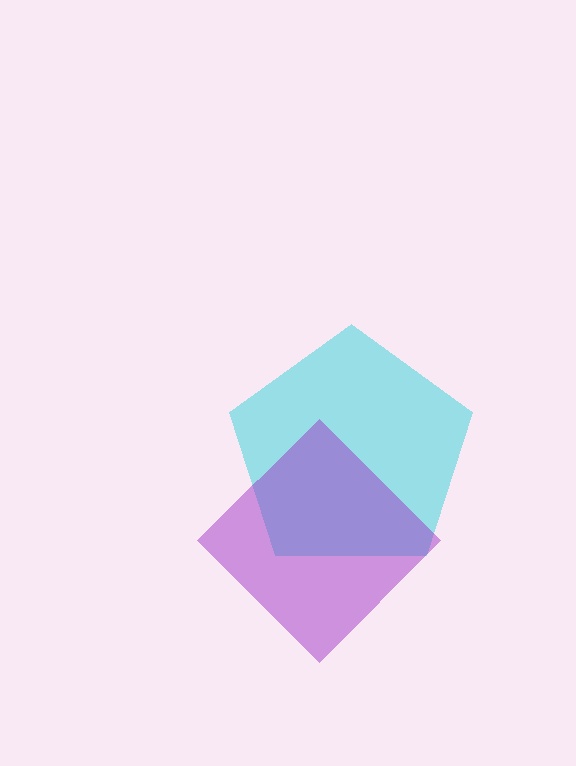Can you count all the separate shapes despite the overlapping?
Yes, there are 2 separate shapes.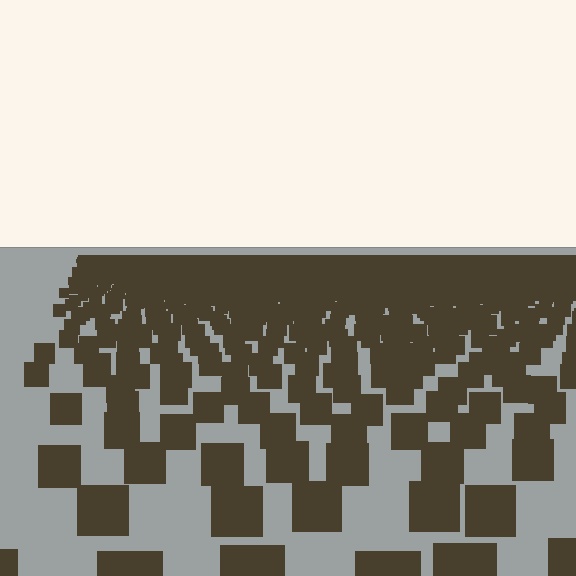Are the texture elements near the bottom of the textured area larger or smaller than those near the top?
Larger. Near the bottom, elements are closer to the viewer and appear at a bigger on-screen size.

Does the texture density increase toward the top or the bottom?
Density increases toward the top.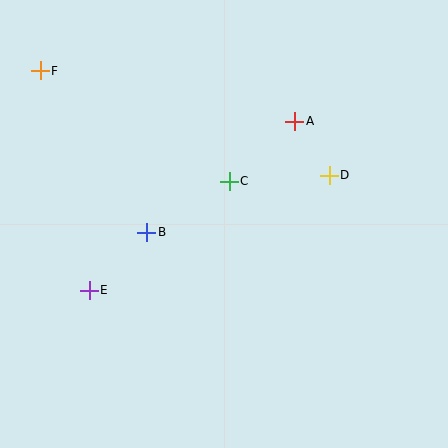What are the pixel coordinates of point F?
Point F is at (40, 71).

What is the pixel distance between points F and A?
The distance between F and A is 259 pixels.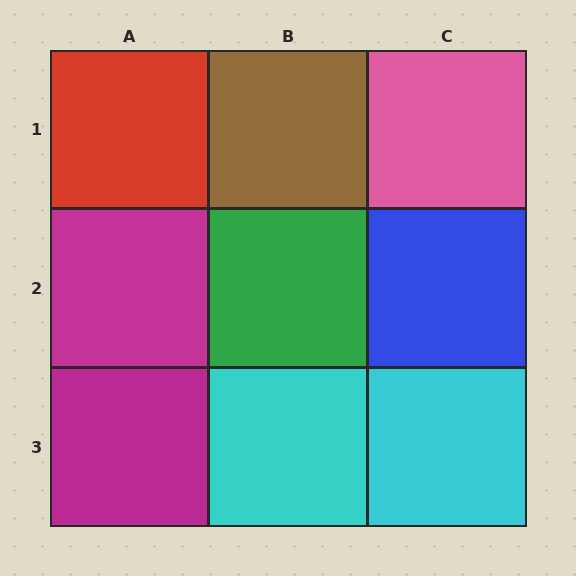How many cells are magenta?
2 cells are magenta.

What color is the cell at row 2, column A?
Magenta.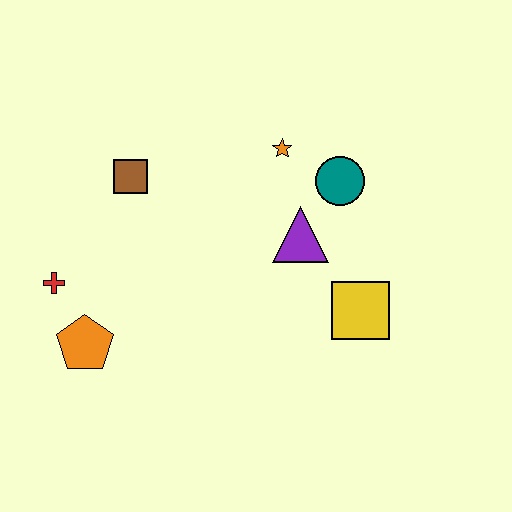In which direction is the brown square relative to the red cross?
The brown square is above the red cross.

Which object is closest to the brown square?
The red cross is closest to the brown square.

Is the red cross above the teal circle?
No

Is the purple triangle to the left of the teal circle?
Yes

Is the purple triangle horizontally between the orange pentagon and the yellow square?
Yes